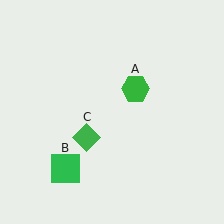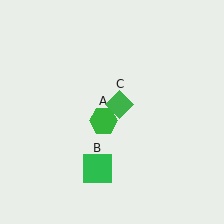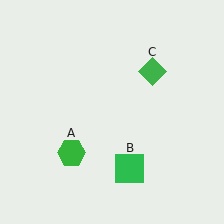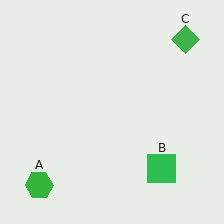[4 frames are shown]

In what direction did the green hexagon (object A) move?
The green hexagon (object A) moved down and to the left.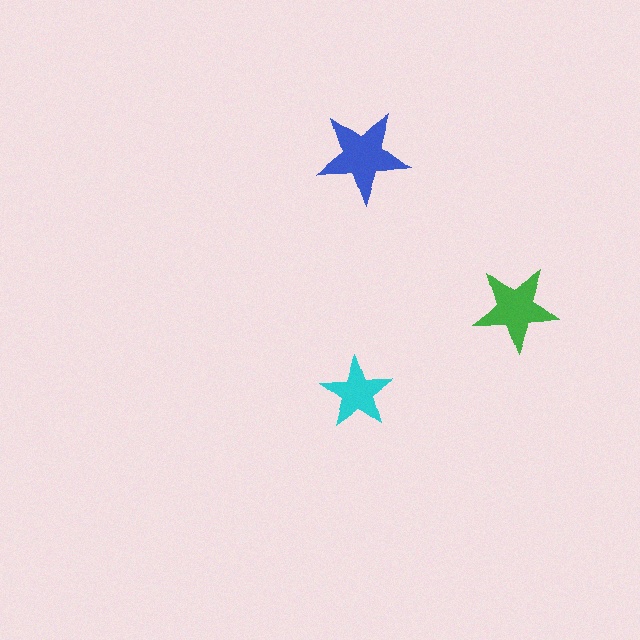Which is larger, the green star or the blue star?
The blue one.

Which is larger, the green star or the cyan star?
The green one.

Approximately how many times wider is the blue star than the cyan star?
About 1.5 times wider.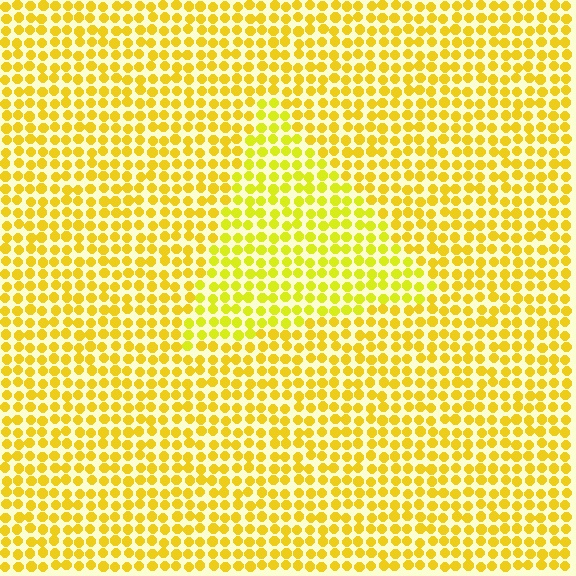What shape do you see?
I see a triangle.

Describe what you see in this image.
The image is filled with small yellow elements in a uniform arrangement. A triangle-shaped region is visible where the elements are tinted to a slightly different hue, forming a subtle color boundary.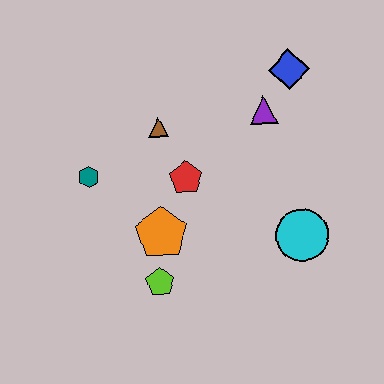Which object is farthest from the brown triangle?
The cyan circle is farthest from the brown triangle.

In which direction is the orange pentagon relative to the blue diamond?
The orange pentagon is below the blue diamond.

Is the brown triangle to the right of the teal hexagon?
Yes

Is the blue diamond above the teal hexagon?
Yes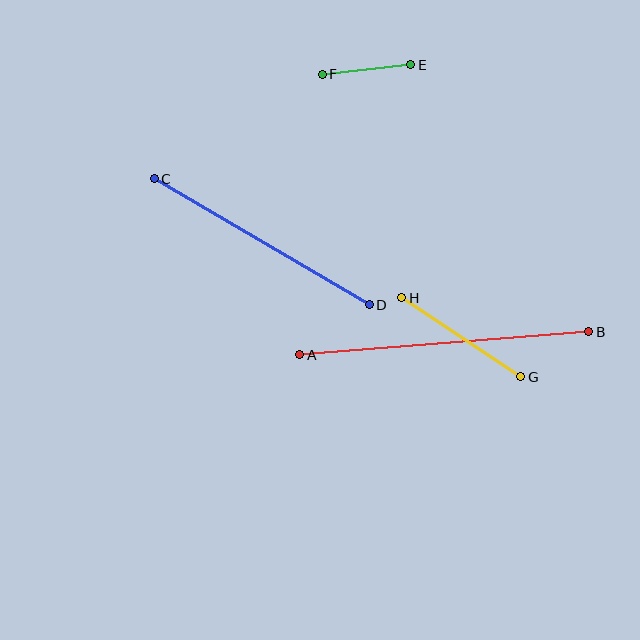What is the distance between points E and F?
The distance is approximately 89 pixels.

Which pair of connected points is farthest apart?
Points A and B are farthest apart.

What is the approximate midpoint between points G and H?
The midpoint is at approximately (461, 337) pixels.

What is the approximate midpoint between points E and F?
The midpoint is at approximately (367, 70) pixels.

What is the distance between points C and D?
The distance is approximately 249 pixels.